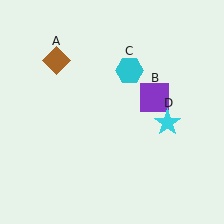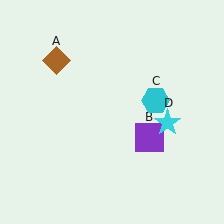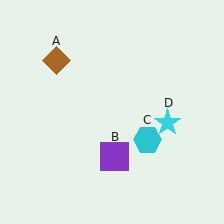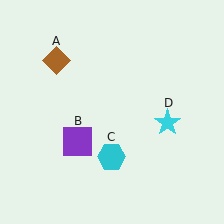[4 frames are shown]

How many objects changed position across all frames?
2 objects changed position: purple square (object B), cyan hexagon (object C).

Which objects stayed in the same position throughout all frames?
Brown diamond (object A) and cyan star (object D) remained stationary.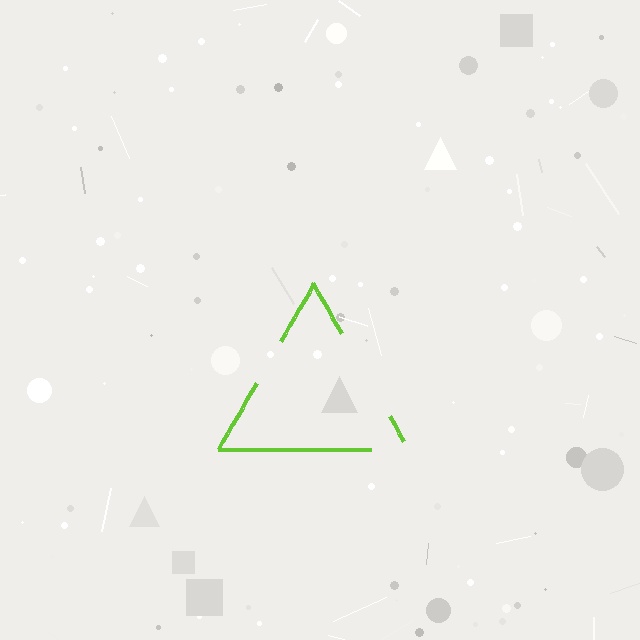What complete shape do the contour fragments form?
The contour fragments form a triangle.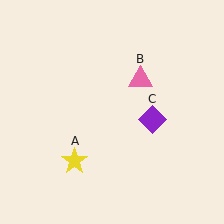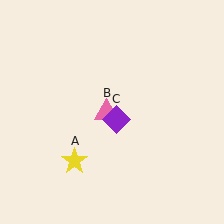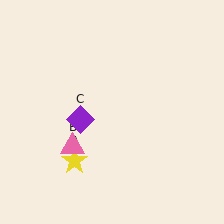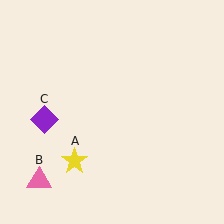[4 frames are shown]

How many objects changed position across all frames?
2 objects changed position: pink triangle (object B), purple diamond (object C).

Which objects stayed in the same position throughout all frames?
Yellow star (object A) remained stationary.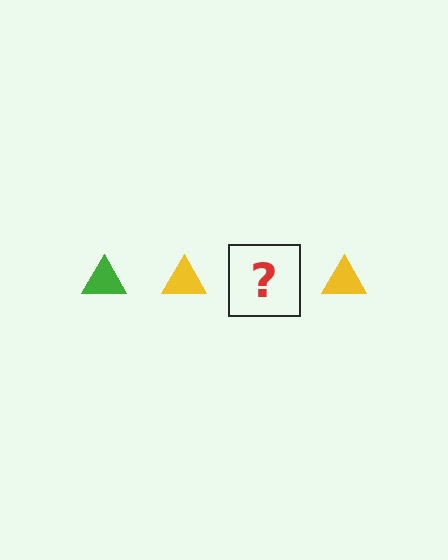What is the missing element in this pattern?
The missing element is a green triangle.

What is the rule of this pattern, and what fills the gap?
The rule is that the pattern cycles through green, yellow triangles. The gap should be filled with a green triangle.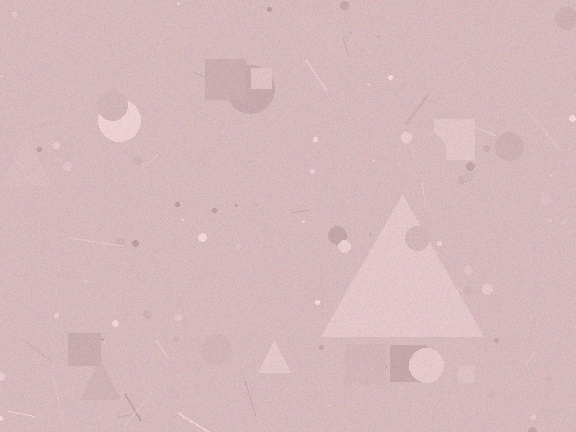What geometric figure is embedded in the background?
A triangle is embedded in the background.